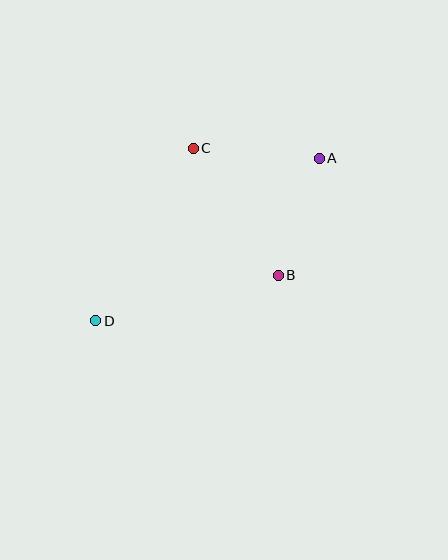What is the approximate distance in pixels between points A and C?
The distance between A and C is approximately 126 pixels.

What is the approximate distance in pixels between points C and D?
The distance between C and D is approximately 198 pixels.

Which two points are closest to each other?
Points A and B are closest to each other.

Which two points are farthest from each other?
Points A and D are farthest from each other.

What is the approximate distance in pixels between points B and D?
The distance between B and D is approximately 188 pixels.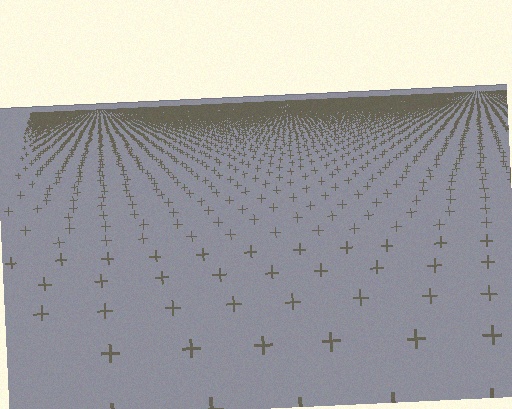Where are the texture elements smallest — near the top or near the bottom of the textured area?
Near the top.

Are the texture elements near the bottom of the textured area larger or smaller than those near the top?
Larger. Near the bottom, elements are closer to the viewer and appear at a bigger on-screen size.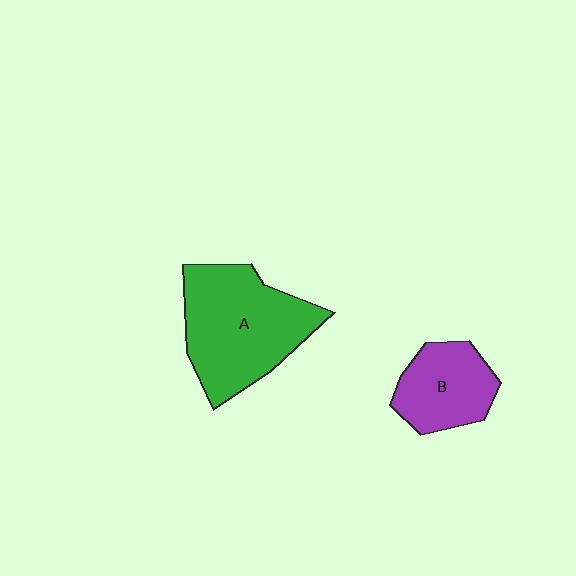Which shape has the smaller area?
Shape B (purple).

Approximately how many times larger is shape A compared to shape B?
Approximately 1.8 times.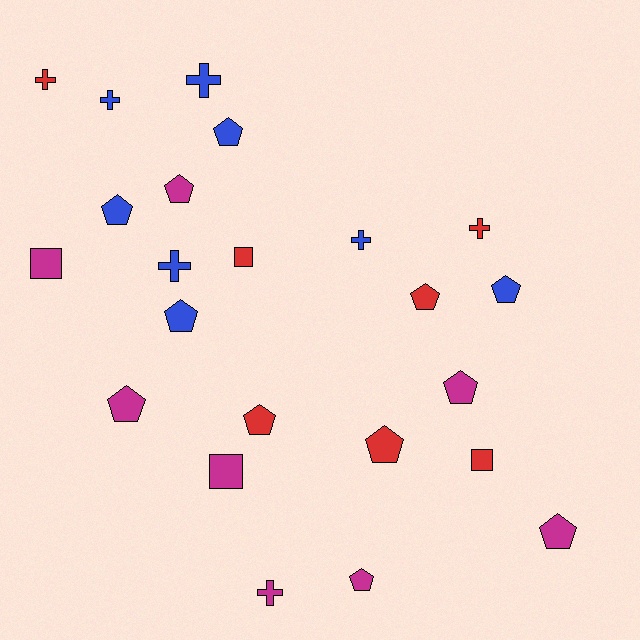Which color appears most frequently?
Magenta, with 8 objects.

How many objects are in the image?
There are 23 objects.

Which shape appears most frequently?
Pentagon, with 12 objects.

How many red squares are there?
There are 2 red squares.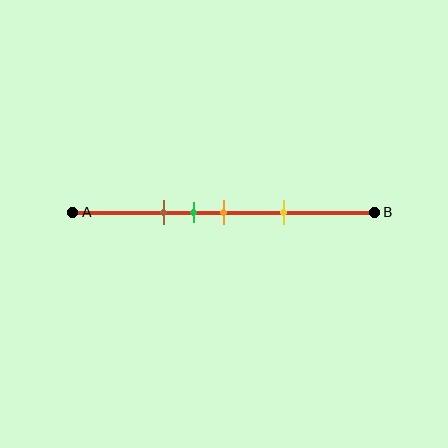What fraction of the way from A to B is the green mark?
The green mark is approximately 40% (0.4) of the way from A to B.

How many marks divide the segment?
There are 4 marks dividing the segment.